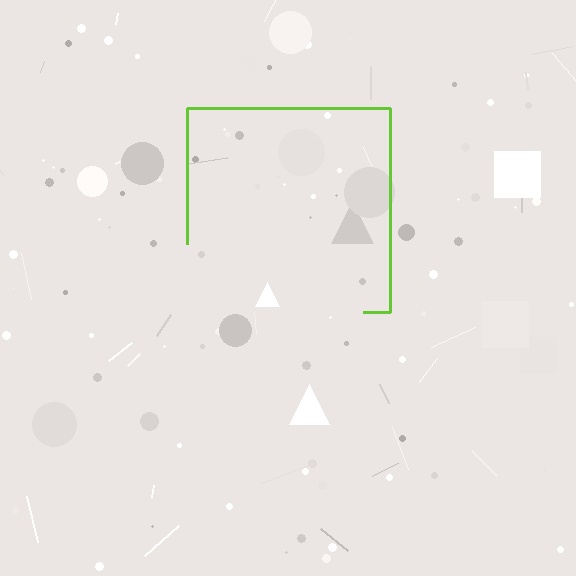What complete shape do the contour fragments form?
The contour fragments form a square.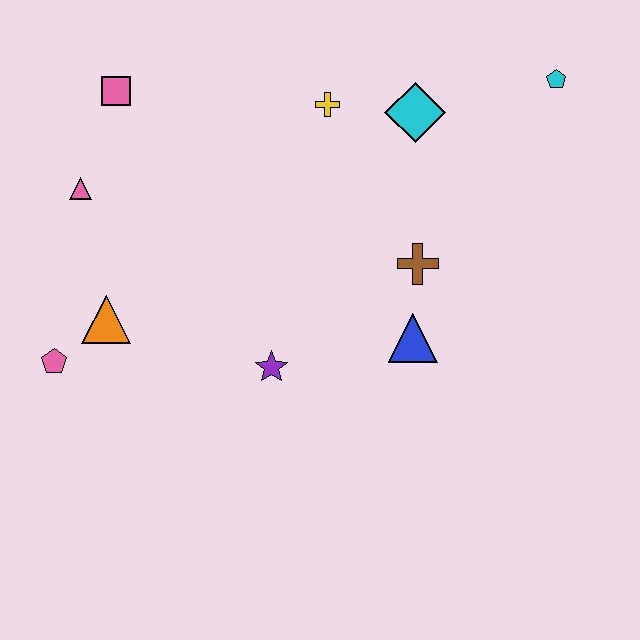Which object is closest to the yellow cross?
The cyan diamond is closest to the yellow cross.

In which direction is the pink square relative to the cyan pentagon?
The pink square is to the left of the cyan pentagon.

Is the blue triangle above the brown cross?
No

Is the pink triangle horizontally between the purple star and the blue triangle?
No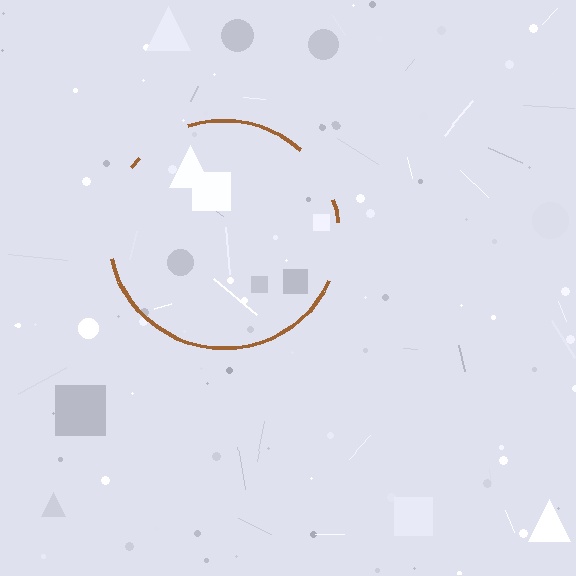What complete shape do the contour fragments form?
The contour fragments form a circle.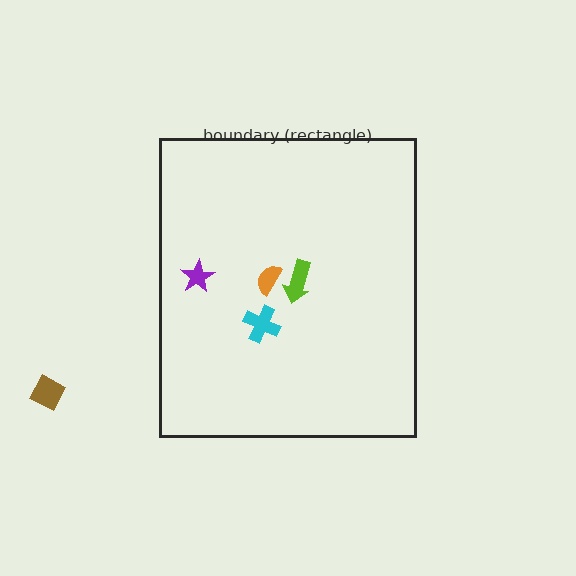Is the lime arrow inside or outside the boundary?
Inside.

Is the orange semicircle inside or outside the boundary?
Inside.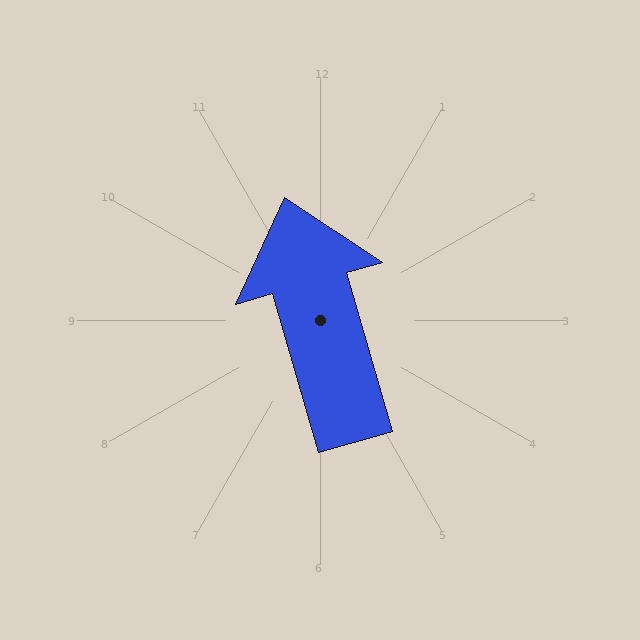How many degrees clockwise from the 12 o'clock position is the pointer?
Approximately 344 degrees.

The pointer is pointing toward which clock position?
Roughly 11 o'clock.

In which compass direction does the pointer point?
North.